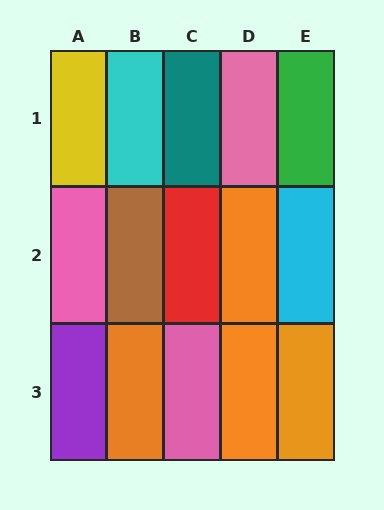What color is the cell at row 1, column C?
Teal.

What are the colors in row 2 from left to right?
Pink, brown, red, orange, cyan.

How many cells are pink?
3 cells are pink.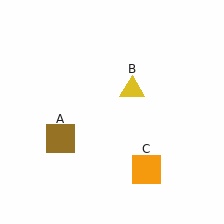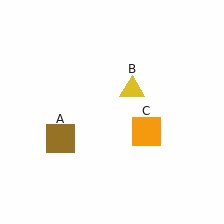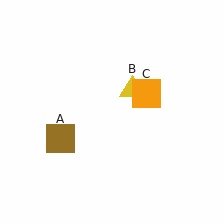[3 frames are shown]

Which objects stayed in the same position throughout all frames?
Brown square (object A) and yellow triangle (object B) remained stationary.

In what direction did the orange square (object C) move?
The orange square (object C) moved up.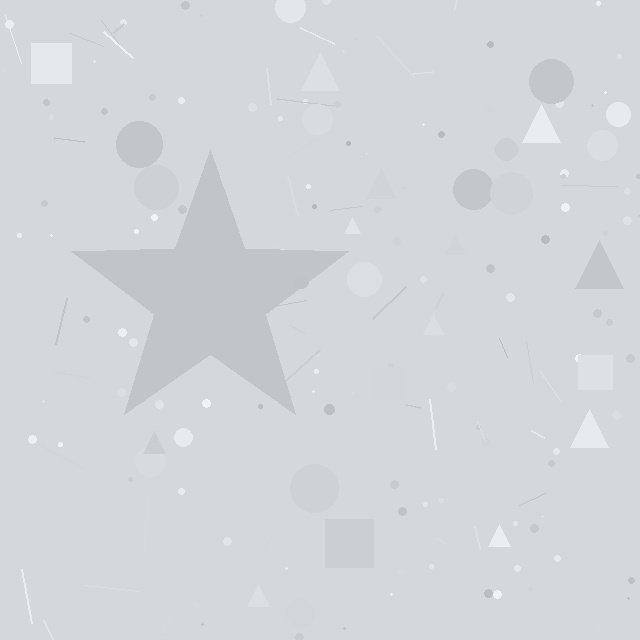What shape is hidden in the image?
A star is hidden in the image.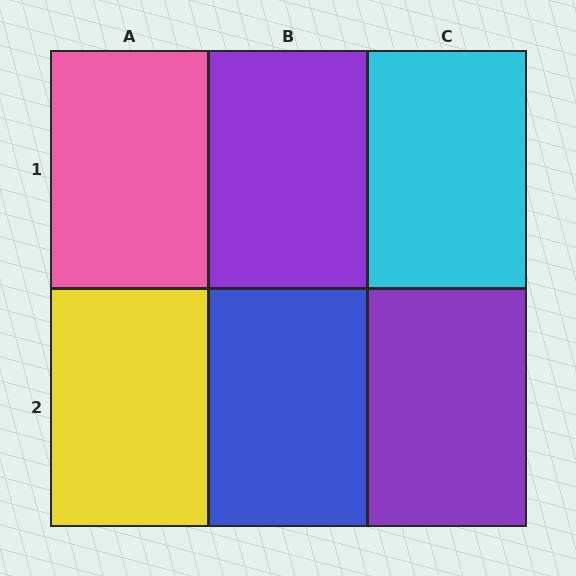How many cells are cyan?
1 cell is cyan.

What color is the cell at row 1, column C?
Cyan.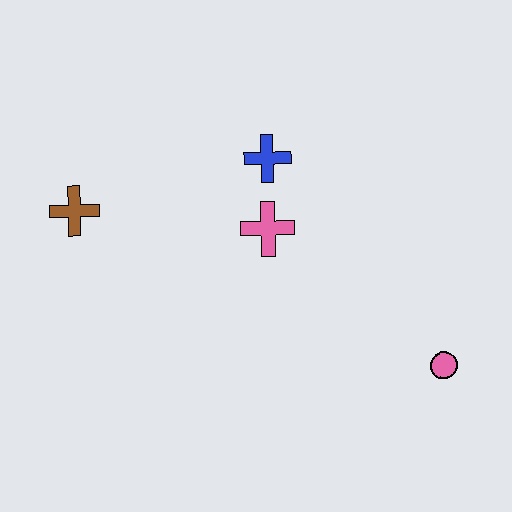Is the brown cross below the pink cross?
No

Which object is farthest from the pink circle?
The brown cross is farthest from the pink circle.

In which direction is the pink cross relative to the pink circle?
The pink cross is to the left of the pink circle.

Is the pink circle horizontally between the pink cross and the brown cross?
No